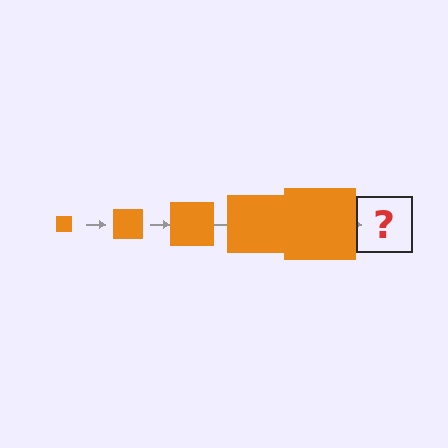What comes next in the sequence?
The next element should be an orange square, larger than the previous one.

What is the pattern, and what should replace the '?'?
The pattern is that the square gets progressively larger each step. The '?' should be an orange square, larger than the previous one.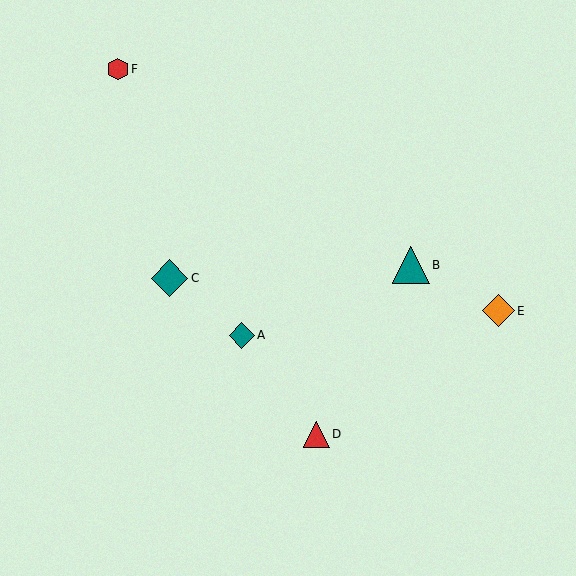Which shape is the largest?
The teal triangle (labeled B) is the largest.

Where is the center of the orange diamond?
The center of the orange diamond is at (498, 311).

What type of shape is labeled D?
Shape D is a red triangle.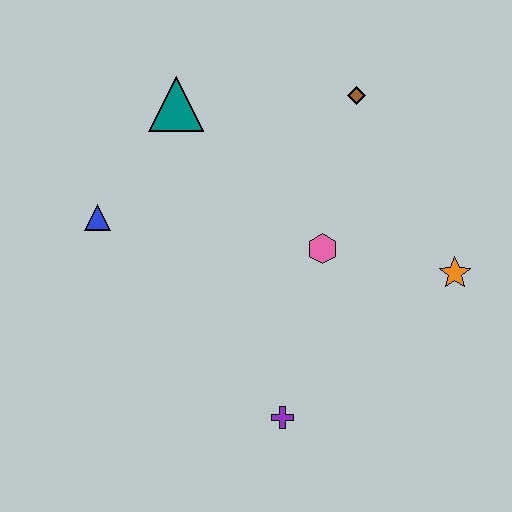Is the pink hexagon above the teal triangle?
No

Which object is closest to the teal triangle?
The blue triangle is closest to the teal triangle.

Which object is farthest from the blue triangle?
The orange star is farthest from the blue triangle.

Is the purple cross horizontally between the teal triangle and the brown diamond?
Yes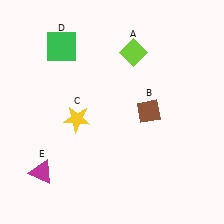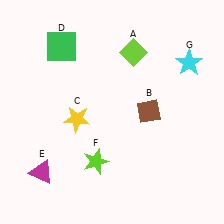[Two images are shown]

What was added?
A lime star (F), a cyan star (G) were added in Image 2.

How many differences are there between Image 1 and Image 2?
There are 2 differences between the two images.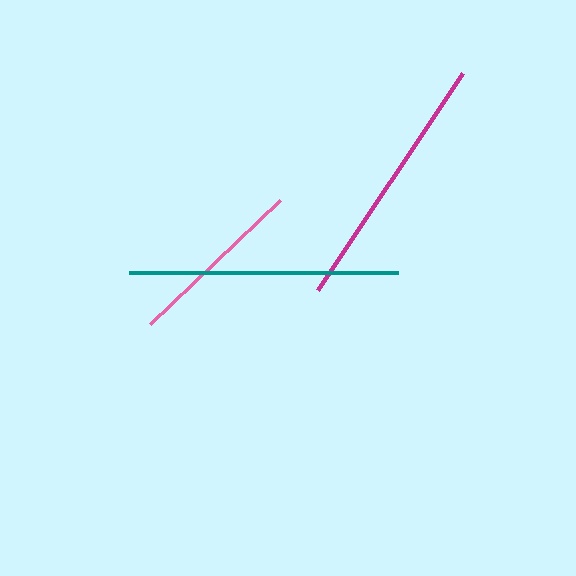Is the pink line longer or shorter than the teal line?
The teal line is longer than the pink line.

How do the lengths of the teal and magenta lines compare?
The teal and magenta lines are approximately the same length.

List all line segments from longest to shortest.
From longest to shortest: teal, magenta, pink.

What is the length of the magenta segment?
The magenta segment is approximately 261 pixels long.